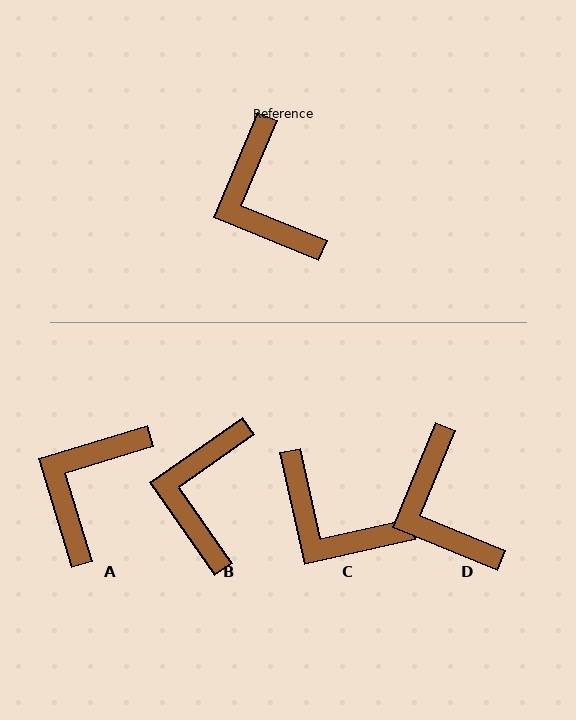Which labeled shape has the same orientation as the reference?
D.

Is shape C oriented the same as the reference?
No, it is off by about 35 degrees.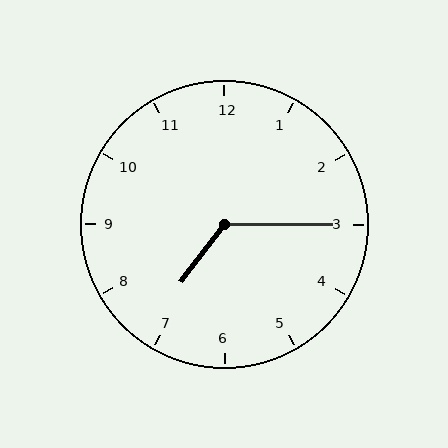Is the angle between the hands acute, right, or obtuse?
It is obtuse.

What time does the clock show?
7:15.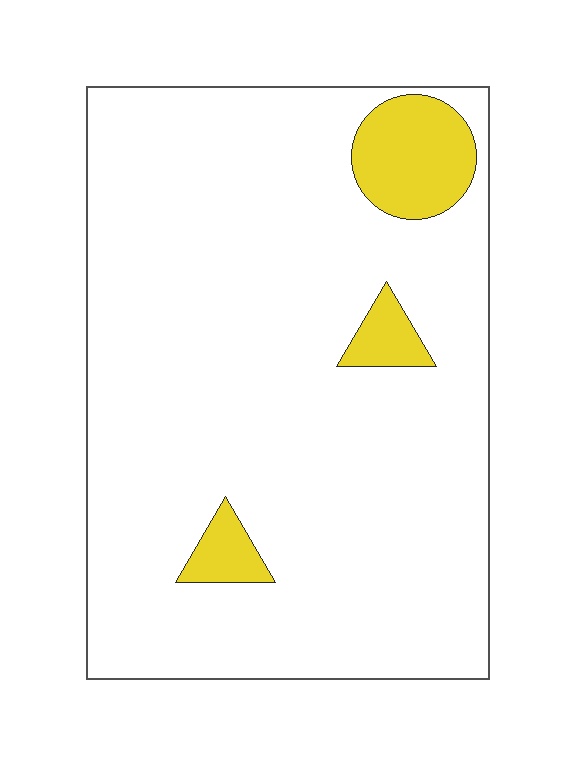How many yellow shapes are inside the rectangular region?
3.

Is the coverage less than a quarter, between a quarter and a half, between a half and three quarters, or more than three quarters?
Less than a quarter.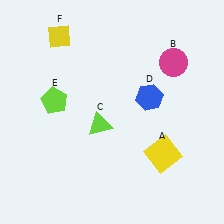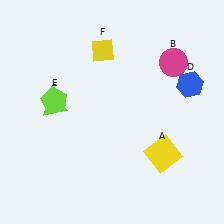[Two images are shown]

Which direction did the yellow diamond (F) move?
The yellow diamond (F) moved right.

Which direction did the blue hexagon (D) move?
The blue hexagon (D) moved right.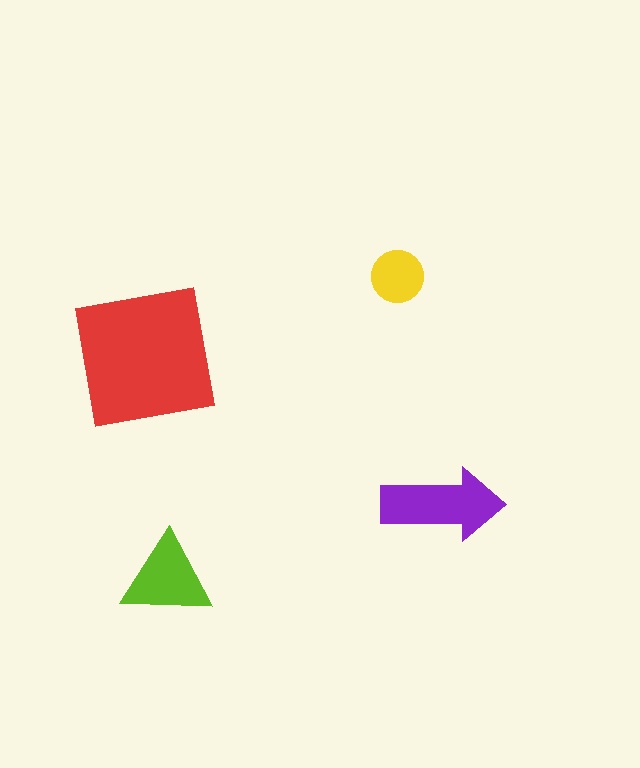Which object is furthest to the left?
The red square is leftmost.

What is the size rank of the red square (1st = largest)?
1st.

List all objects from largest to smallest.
The red square, the purple arrow, the lime triangle, the yellow circle.